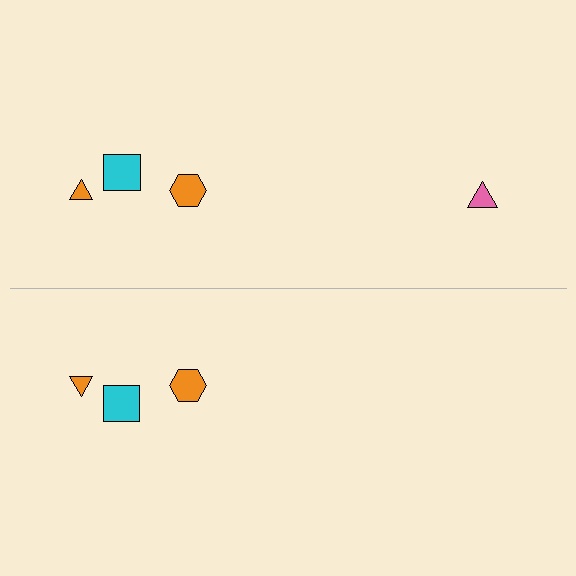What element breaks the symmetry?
A pink triangle is missing from the bottom side.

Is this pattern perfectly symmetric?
No, the pattern is not perfectly symmetric. A pink triangle is missing from the bottom side.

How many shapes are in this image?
There are 7 shapes in this image.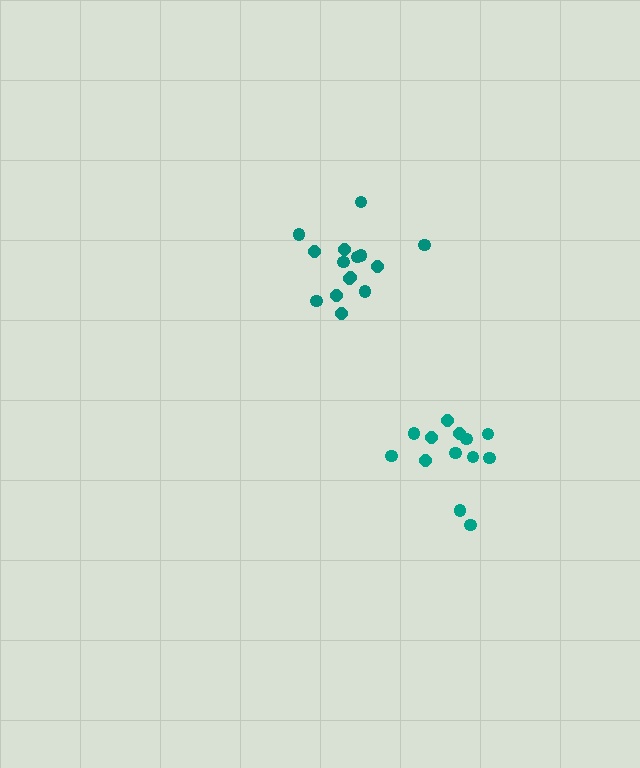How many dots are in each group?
Group 1: 15 dots, Group 2: 13 dots (28 total).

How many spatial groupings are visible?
There are 2 spatial groupings.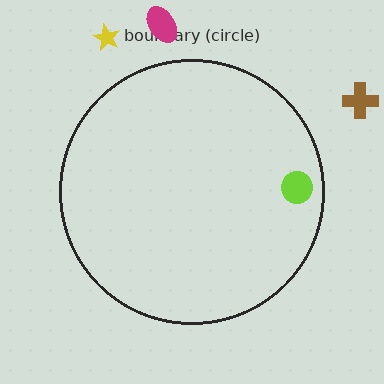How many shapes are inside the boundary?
1 inside, 3 outside.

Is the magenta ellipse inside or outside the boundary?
Outside.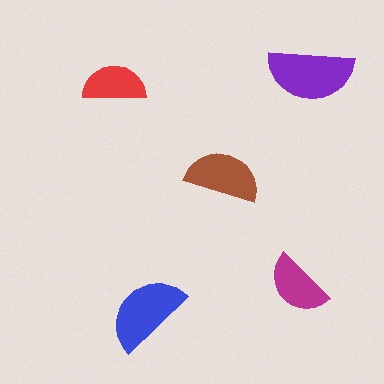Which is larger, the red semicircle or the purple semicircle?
The purple one.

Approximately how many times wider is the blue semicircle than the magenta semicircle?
About 1.5 times wider.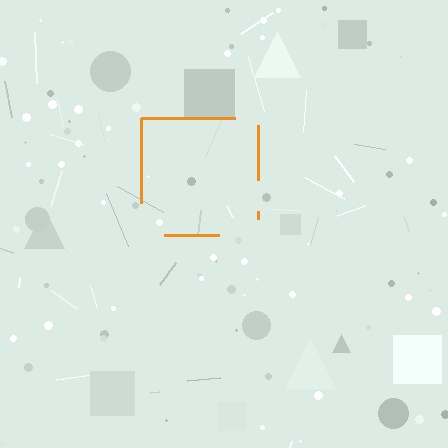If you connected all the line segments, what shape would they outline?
They would outline a square.